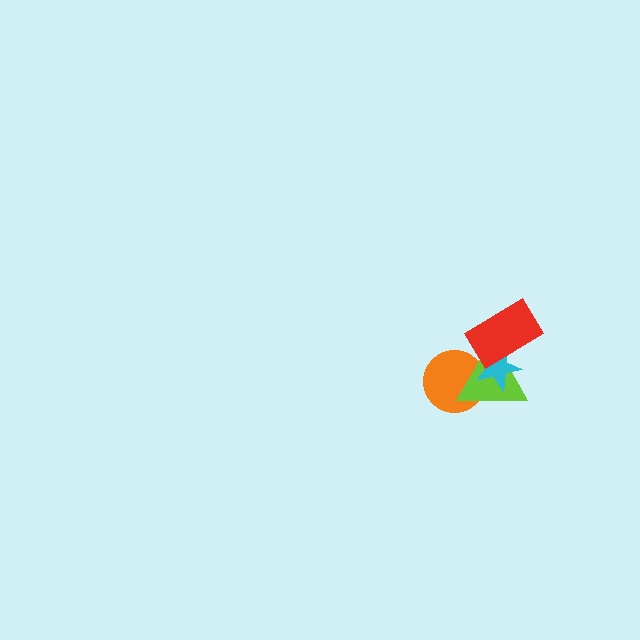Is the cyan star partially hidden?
Yes, it is partially covered by another shape.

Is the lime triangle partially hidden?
Yes, it is partially covered by another shape.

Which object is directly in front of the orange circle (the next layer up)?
The lime triangle is directly in front of the orange circle.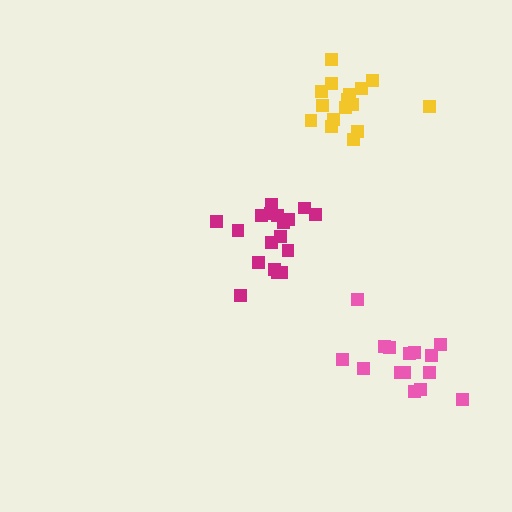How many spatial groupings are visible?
There are 3 spatial groupings.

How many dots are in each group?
Group 1: 15 dots, Group 2: 18 dots, Group 3: 16 dots (49 total).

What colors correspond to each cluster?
The clusters are colored: pink, magenta, yellow.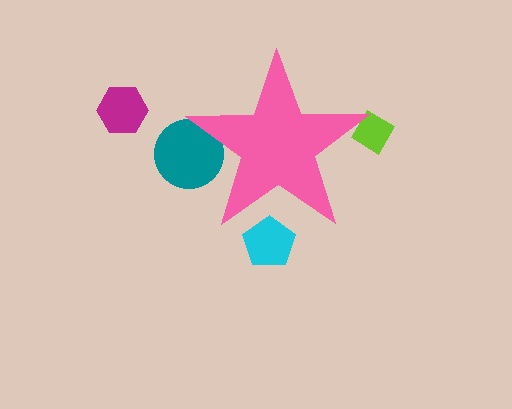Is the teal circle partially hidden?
Yes, the teal circle is partially hidden behind the pink star.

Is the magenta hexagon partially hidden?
No, the magenta hexagon is fully visible.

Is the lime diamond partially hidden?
Yes, the lime diamond is partially hidden behind the pink star.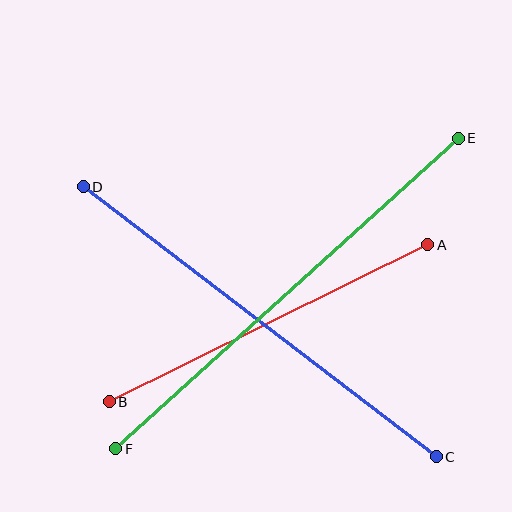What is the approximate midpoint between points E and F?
The midpoint is at approximately (287, 293) pixels.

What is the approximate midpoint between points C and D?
The midpoint is at approximately (260, 322) pixels.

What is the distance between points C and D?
The distance is approximately 444 pixels.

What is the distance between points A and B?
The distance is approximately 355 pixels.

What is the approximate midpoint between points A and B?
The midpoint is at approximately (268, 323) pixels.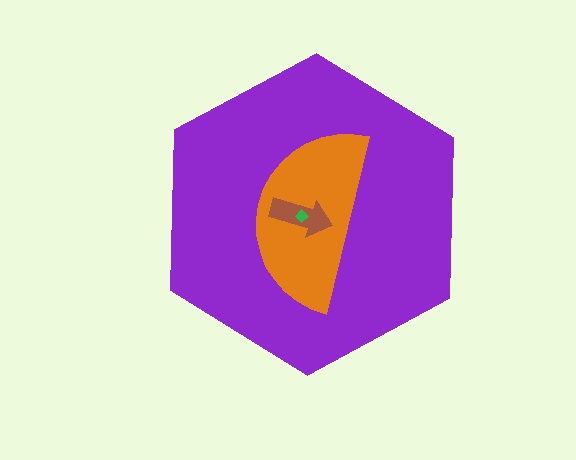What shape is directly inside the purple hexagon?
The orange semicircle.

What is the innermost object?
The green diamond.